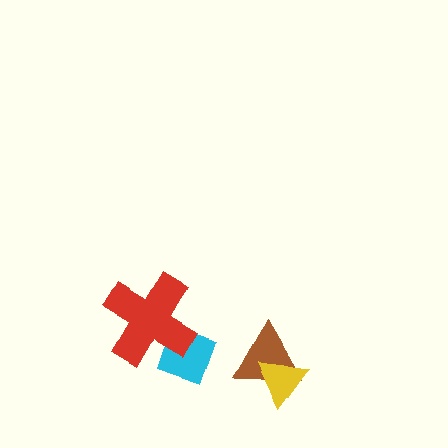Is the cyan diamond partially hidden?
Yes, it is partially covered by another shape.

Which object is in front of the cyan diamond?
The red cross is in front of the cyan diamond.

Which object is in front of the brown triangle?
The yellow triangle is in front of the brown triangle.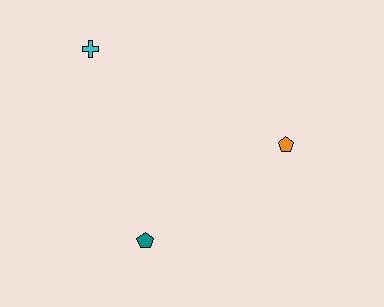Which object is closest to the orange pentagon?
The teal pentagon is closest to the orange pentagon.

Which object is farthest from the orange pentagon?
The cyan cross is farthest from the orange pentagon.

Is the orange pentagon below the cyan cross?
Yes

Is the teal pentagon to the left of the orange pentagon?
Yes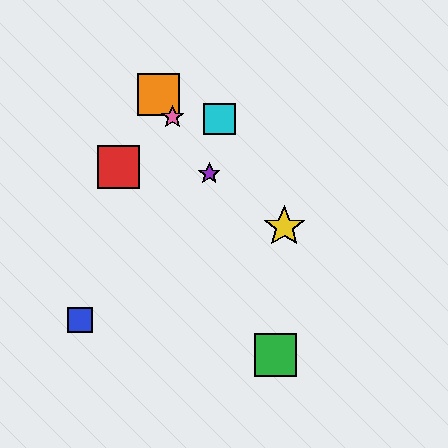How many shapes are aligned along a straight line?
3 shapes (the purple star, the orange square, the pink star) are aligned along a straight line.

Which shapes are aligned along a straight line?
The purple star, the orange square, the pink star are aligned along a straight line.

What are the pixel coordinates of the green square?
The green square is at (275, 355).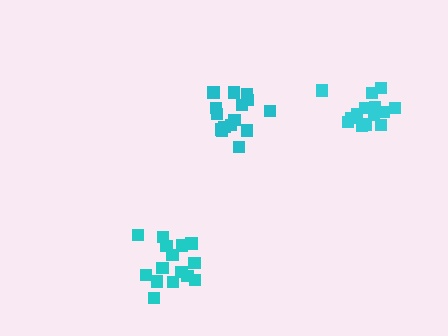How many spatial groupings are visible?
There are 3 spatial groupings.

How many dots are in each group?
Group 1: 15 dots, Group 2: 14 dots, Group 3: 15 dots (44 total).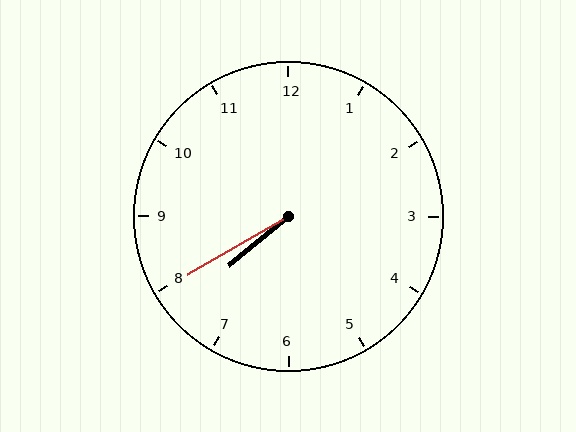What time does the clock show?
7:40.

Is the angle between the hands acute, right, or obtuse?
It is acute.